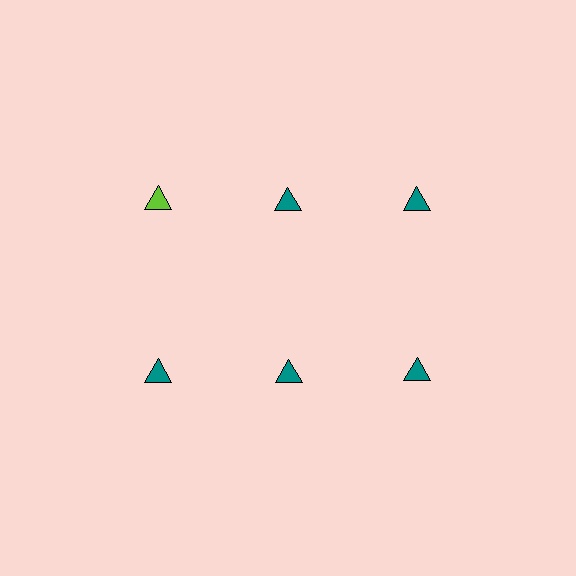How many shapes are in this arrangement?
There are 6 shapes arranged in a grid pattern.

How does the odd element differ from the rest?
It has a different color: lime instead of teal.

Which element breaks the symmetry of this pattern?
The lime triangle in the top row, leftmost column breaks the symmetry. All other shapes are teal triangles.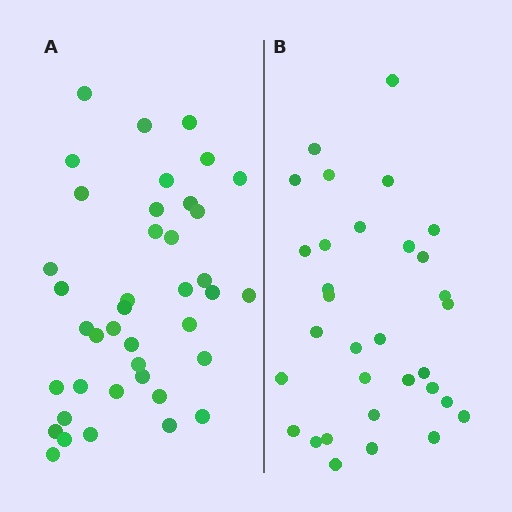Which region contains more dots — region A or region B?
Region A (the left region) has more dots.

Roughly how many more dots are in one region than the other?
Region A has roughly 8 or so more dots than region B.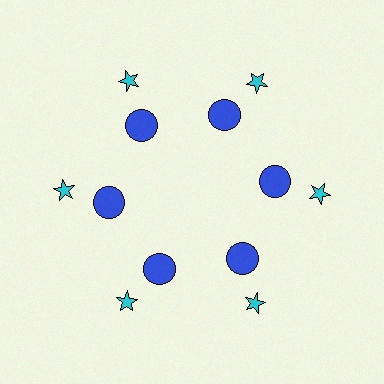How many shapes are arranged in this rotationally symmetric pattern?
There are 12 shapes, arranged in 6 groups of 2.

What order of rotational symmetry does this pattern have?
This pattern has 6-fold rotational symmetry.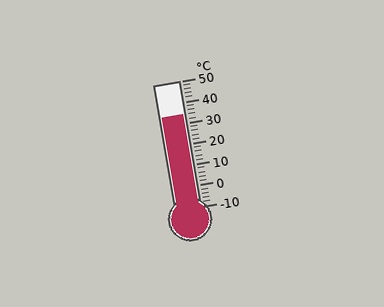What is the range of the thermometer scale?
The thermometer scale ranges from -10°C to 50°C.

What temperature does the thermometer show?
The thermometer shows approximately 34°C.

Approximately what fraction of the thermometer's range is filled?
The thermometer is filled to approximately 75% of its range.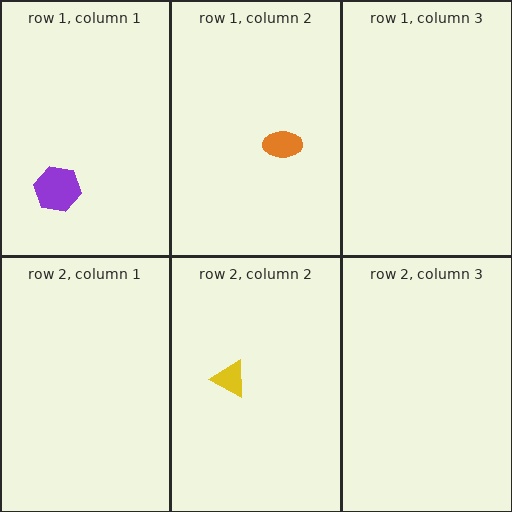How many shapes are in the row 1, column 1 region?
1.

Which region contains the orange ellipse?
The row 1, column 2 region.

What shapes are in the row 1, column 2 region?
The orange ellipse.